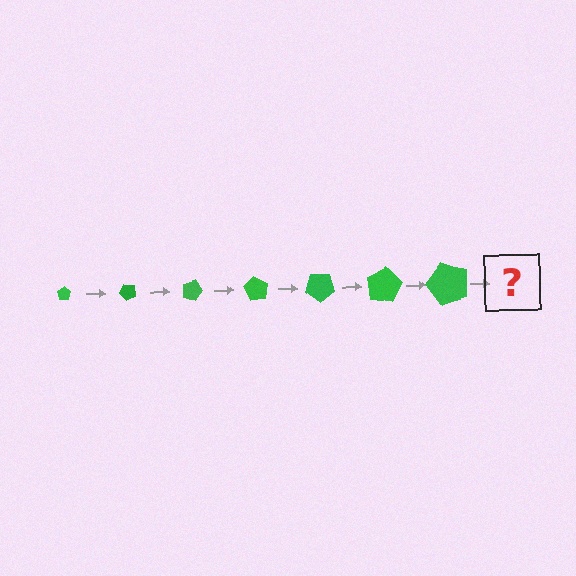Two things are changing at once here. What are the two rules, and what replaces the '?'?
The two rules are that the pentagon grows larger each step and it rotates 45 degrees each step. The '?' should be a pentagon, larger than the previous one and rotated 315 degrees from the start.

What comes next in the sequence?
The next element should be a pentagon, larger than the previous one and rotated 315 degrees from the start.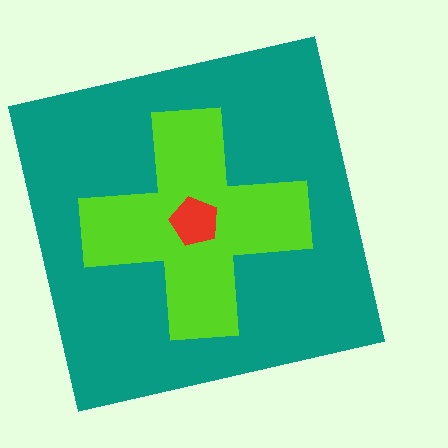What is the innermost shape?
The red pentagon.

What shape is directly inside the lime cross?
The red pentagon.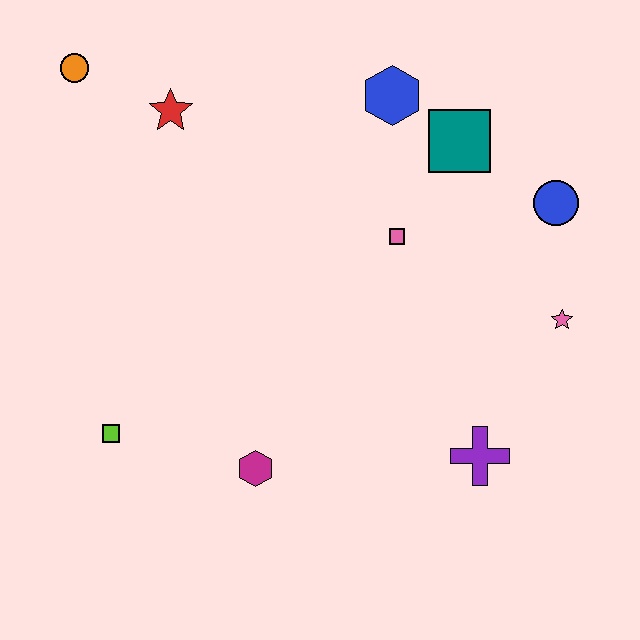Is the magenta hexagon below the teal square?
Yes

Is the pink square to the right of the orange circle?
Yes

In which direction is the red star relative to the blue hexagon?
The red star is to the left of the blue hexagon.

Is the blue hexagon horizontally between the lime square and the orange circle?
No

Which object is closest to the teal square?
The blue hexagon is closest to the teal square.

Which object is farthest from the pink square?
The orange circle is farthest from the pink square.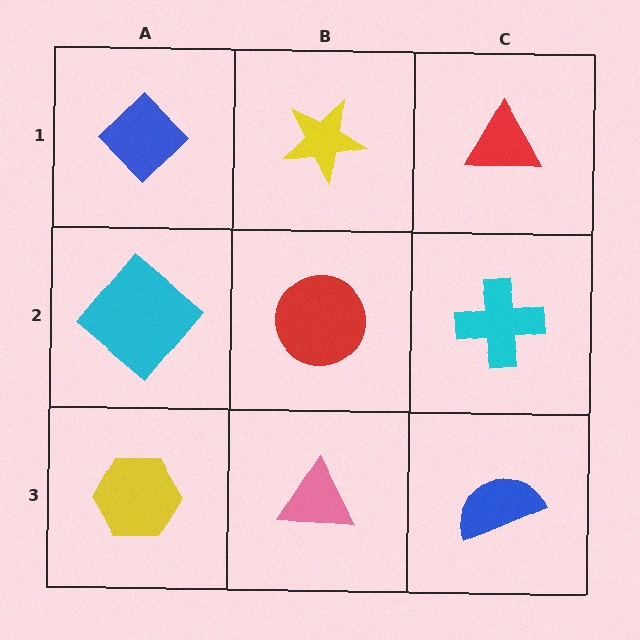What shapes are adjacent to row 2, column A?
A blue diamond (row 1, column A), a yellow hexagon (row 3, column A), a red circle (row 2, column B).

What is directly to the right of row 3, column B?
A blue semicircle.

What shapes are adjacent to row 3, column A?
A cyan diamond (row 2, column A), a pink triangle (row 3, column B).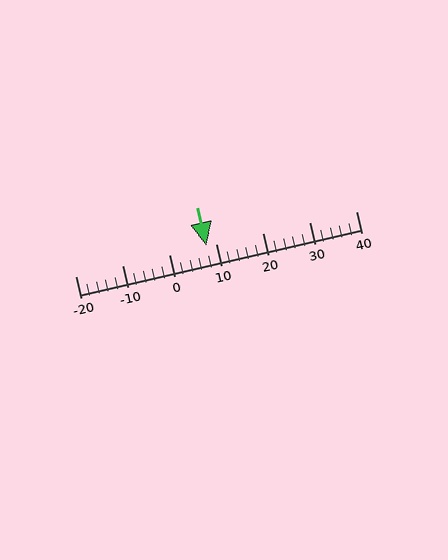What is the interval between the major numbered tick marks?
The major tick marks are spaced 10 units apart.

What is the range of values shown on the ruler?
The ruler shows values from -20 to 40.